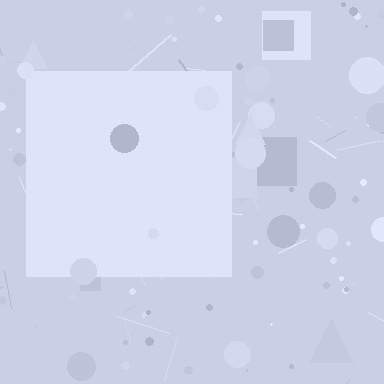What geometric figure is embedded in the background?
A square is embedded in the background.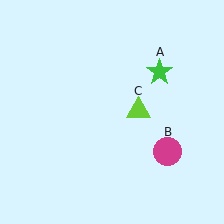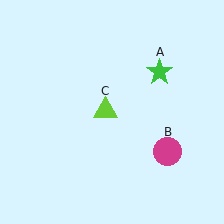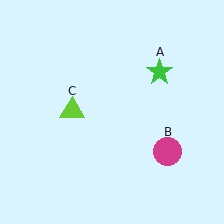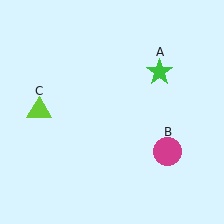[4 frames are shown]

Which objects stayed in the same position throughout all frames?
Green star (object A) and magenta circle (object B) remained stationary.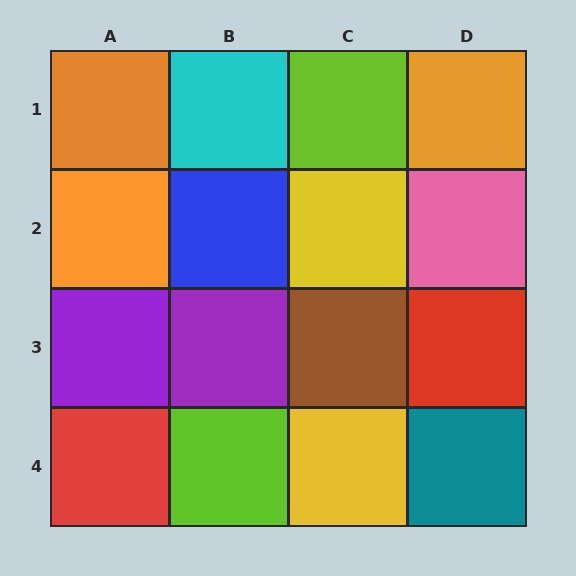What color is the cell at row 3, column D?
Red.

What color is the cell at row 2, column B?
Blue.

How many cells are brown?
1 cell is brown.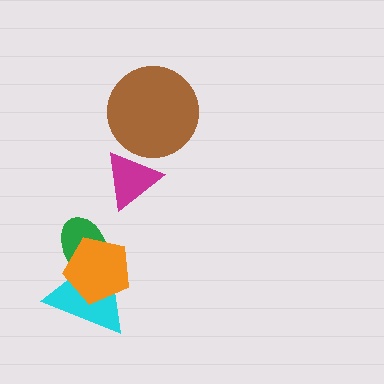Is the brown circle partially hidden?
Yes, it is partially covered by another shape.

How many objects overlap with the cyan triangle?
2 objects overlap with the cyan triangle.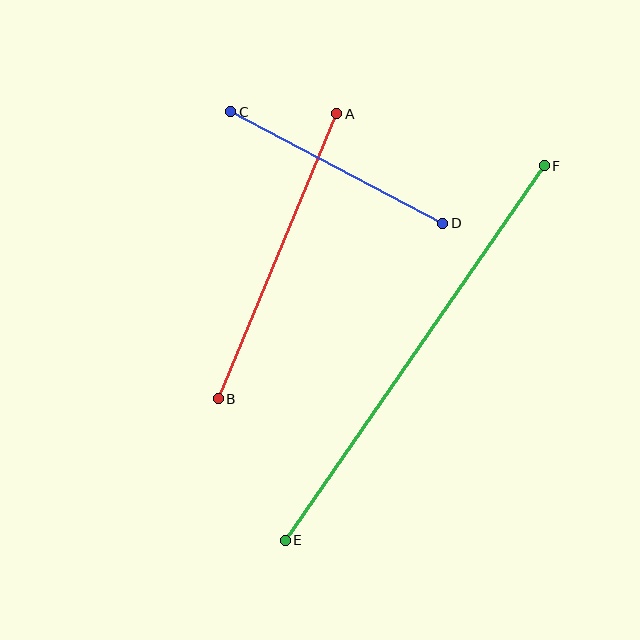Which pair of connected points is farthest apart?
Points E and F are farthest apart.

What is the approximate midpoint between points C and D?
The midpoint is at approximately (337, 167) pixels.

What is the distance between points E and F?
The distance is approximately 456 pixels.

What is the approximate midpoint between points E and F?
The midpoint is at approximately (415, 353) pixels.